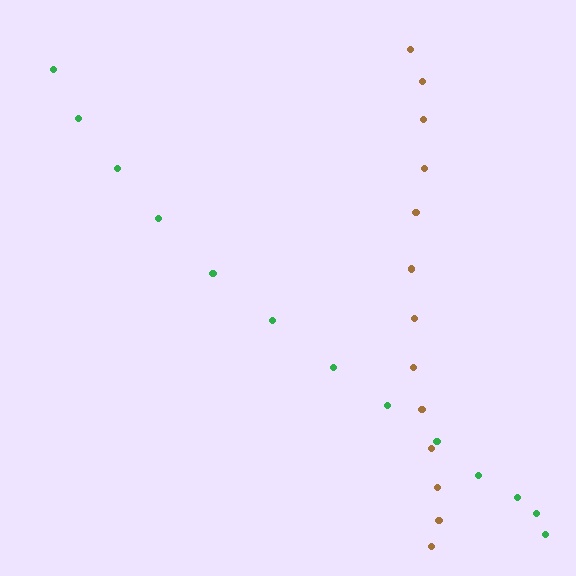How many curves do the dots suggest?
There are 2 distinct paths.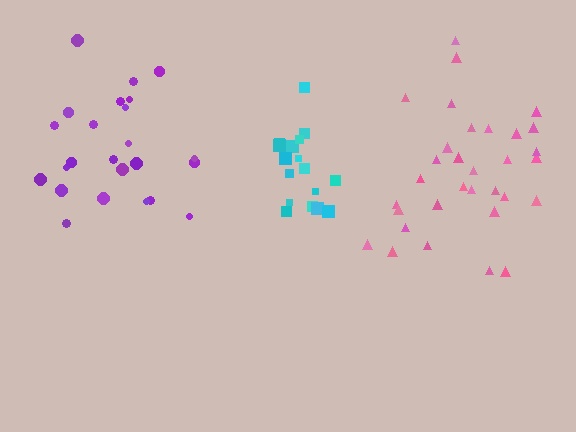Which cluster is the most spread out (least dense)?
Pink.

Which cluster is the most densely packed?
Cyan.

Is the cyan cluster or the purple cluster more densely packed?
Cyan.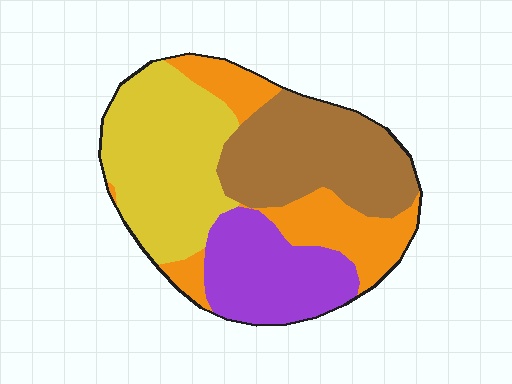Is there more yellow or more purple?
Yellow.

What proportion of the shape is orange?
Orange covers 21% of the shape.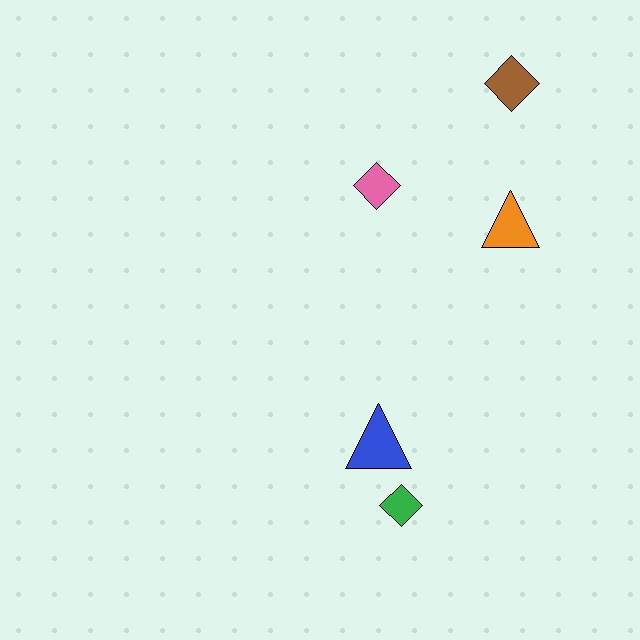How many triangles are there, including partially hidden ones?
There are 2 triangles.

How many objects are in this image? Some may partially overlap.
There are 5 objects.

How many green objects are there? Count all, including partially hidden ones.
There is 1 green object.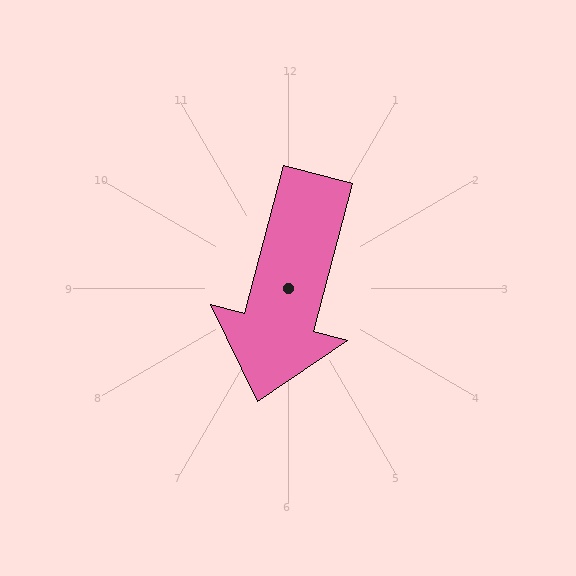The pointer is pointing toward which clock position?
Roughly 6 o'clock.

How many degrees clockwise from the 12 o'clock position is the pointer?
Approximately 195 degrees.